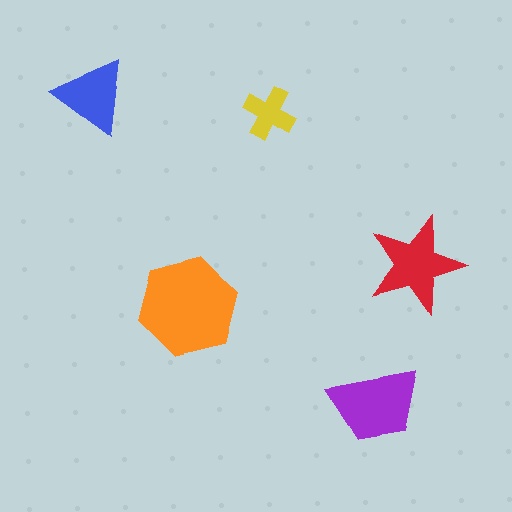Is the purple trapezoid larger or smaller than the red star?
Larger.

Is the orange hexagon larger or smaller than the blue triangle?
Larger.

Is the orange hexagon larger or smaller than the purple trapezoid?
Larger.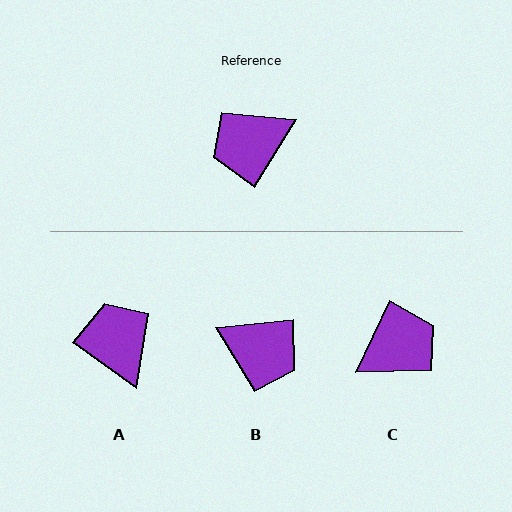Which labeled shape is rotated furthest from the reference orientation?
C, about 173 degrees away.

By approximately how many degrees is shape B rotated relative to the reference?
Approximately 127 degrees counter-clockwise.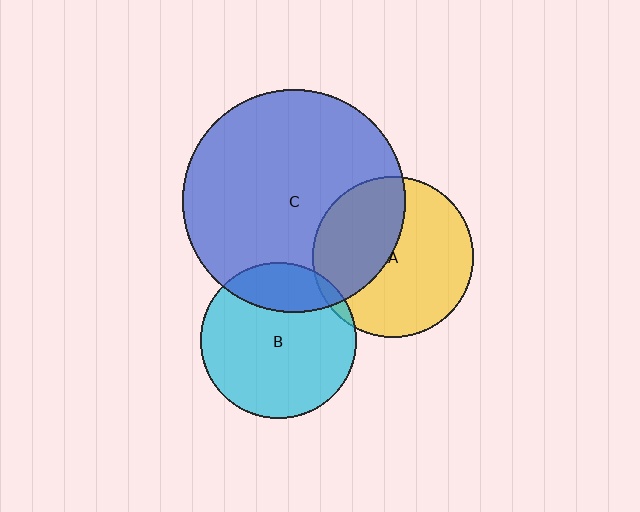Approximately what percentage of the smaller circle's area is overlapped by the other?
Approximately 40%.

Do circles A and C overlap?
Yes.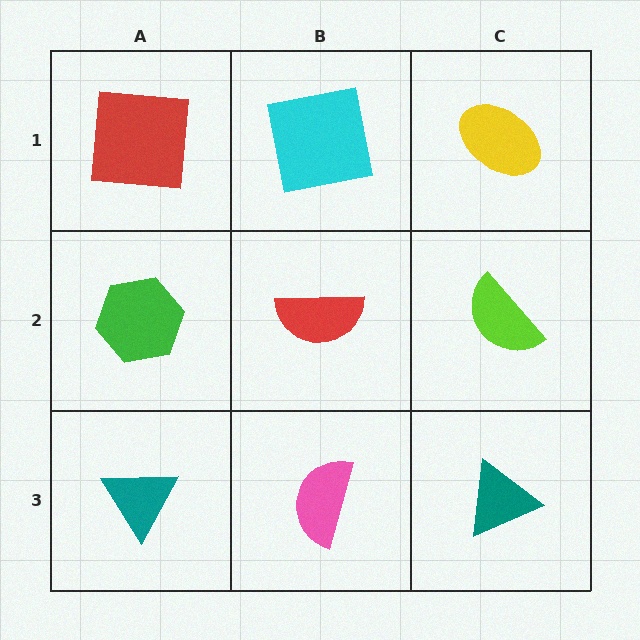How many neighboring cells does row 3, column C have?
2.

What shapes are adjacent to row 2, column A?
A red square (row 1, column A), a teal triangle (row 3, column A), a red semicircle (row 2, column B).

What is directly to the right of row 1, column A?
A cyan square.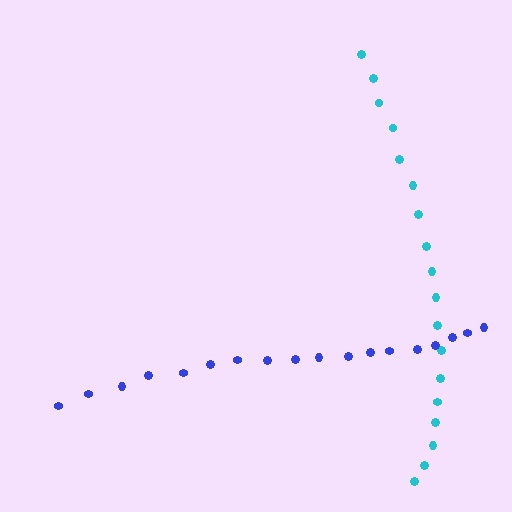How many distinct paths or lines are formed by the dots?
There are 2 distinct paths.